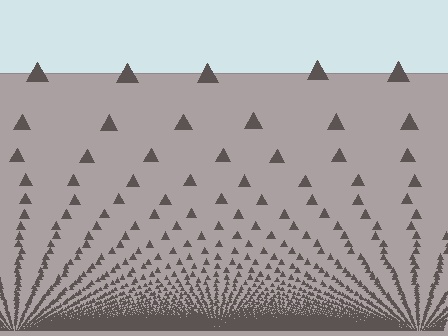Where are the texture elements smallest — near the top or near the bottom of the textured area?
Near the bottom.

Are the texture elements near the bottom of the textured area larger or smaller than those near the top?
Smaller. The gradient is inverted — elements near the bottom are smaller and denser.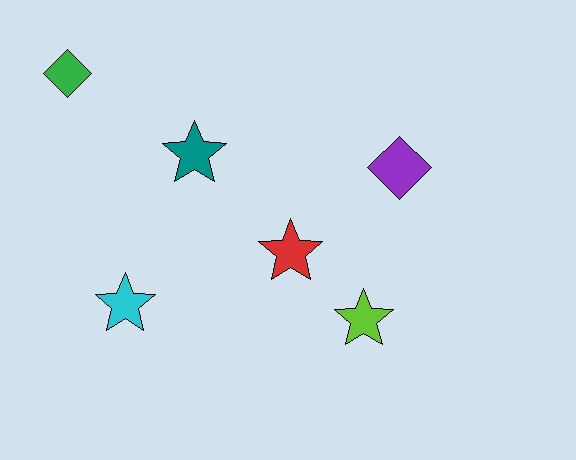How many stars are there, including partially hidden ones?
There are 4 stars.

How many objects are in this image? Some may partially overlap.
There are 6 objects.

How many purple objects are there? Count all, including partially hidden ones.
There is 1 purple object.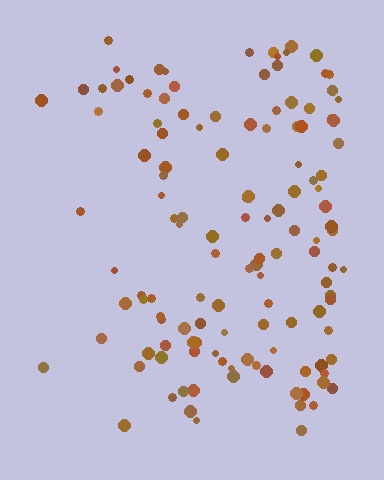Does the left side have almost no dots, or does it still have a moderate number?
Still a moderate number, just noticeably fewer than the right.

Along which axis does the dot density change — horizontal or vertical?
Horizontal.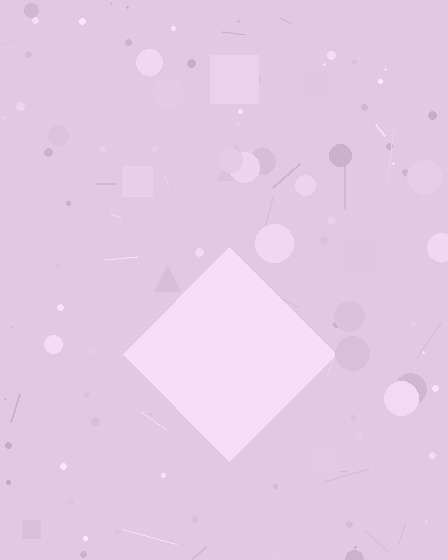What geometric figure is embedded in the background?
A diamond is embedded in the background.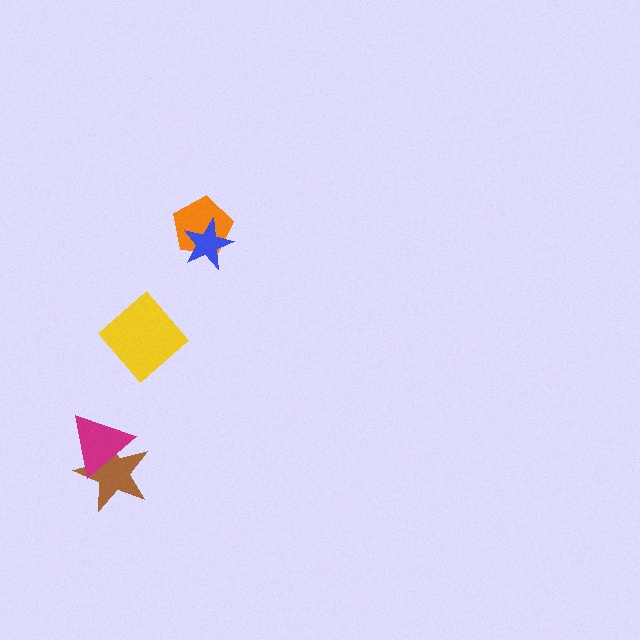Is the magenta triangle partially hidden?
No, no other shape covers it.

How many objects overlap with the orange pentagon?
1 object overlaps with the orange pentagon.